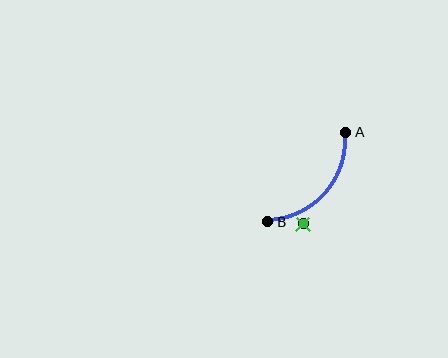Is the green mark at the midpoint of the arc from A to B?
No — the green mark does not lie on the arc at all. It sits slightly outside the curve.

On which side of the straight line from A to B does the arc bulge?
The arc bulges below and to the right of the straight line connecting A and B.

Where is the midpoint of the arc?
The arc midpoint is the point on the curve farthest from the straight line joining A and B. It sits below and to the right of that line.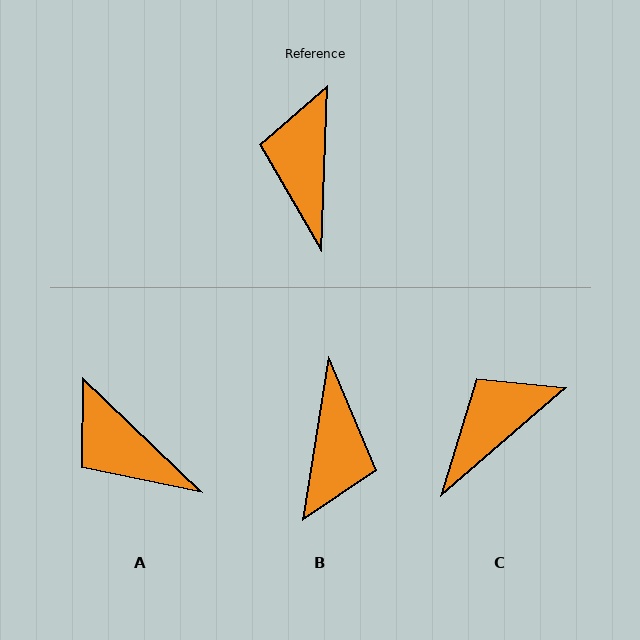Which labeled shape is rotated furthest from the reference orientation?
B, about 173 degrees away.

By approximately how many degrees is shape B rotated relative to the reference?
Approximately 173 degrees counter-clockwise.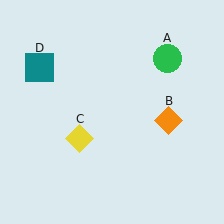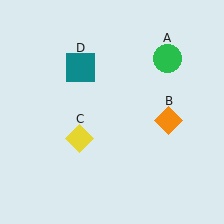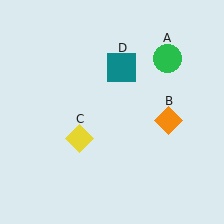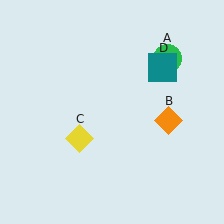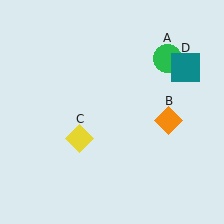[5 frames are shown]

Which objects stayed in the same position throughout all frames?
Green circle (object A) and orange diamond (object B) and yellow diamond (object C) remained stationary.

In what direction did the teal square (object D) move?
The teal square (object D) moved right.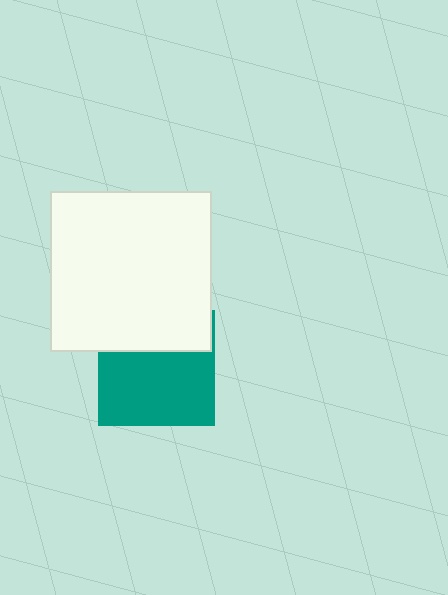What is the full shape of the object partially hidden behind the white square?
The partially hidden object is a teal square.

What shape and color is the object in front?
The object in front is a white square.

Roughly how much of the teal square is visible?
Most of it is visible (roughly 65%).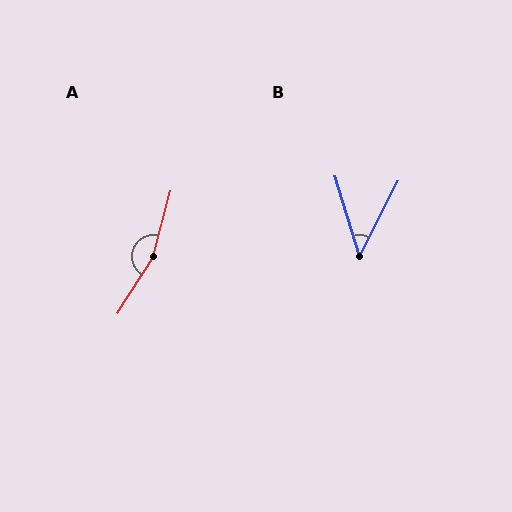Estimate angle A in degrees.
Approximately 163 degrees.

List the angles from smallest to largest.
B (44°), A (163°).